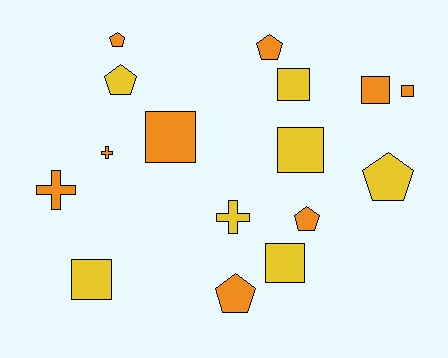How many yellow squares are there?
There are 4 yellow squares.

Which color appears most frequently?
Orange, with 9 objects.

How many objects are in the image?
There are 16 objects.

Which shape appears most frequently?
Square, with 7 objects.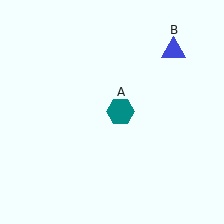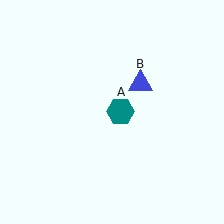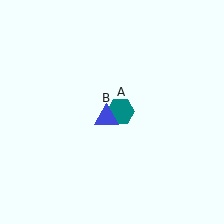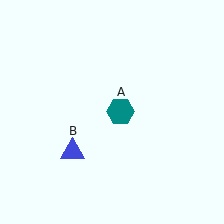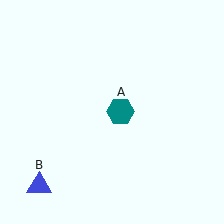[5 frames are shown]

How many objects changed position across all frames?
1 object changed position: blue triangle (object B).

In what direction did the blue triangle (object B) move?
The blue triangle (object B) moved down and to the left.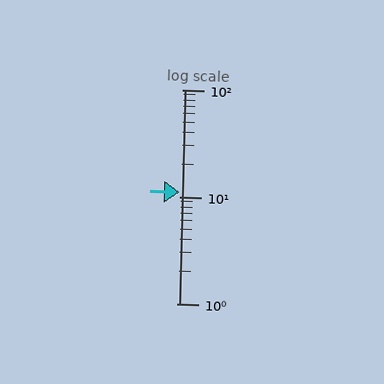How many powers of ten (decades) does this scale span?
The scale spans 2 decades, from 1 to 100.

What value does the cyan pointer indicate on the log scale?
The pointer indicates approximately 11.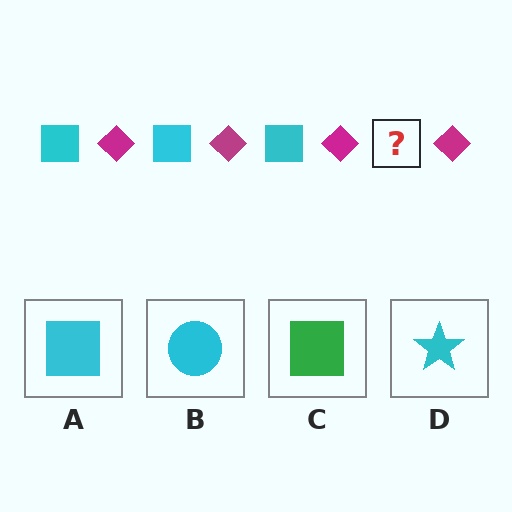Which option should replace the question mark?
Option A.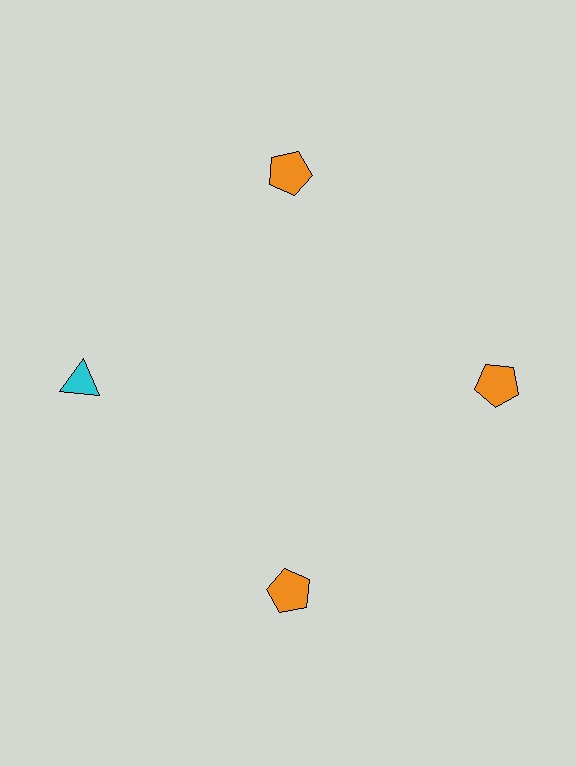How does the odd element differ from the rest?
It differs in both color (cyan instead of orange) and shape (triangle instead of pentagon).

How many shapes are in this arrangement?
There are 4 shapes arranged in a ring pattern.